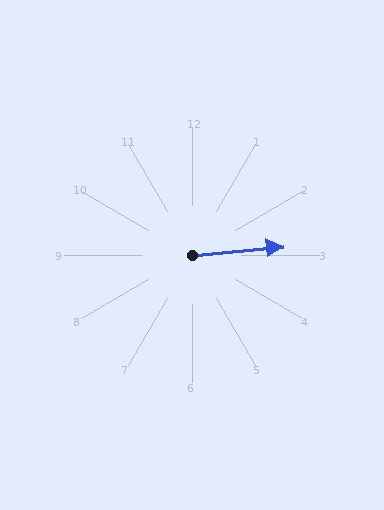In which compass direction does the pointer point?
East.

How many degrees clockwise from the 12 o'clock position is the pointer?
Approximately 84 degrees.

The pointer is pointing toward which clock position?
Roughly 3 o'clock.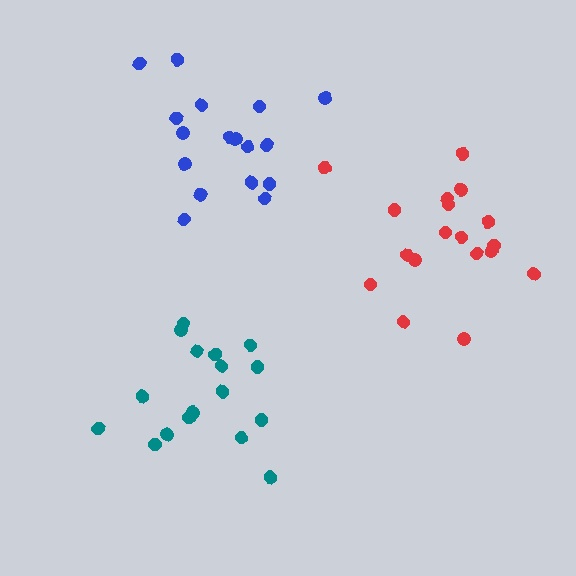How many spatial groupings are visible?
There are 3 spatial groupings.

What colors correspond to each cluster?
The clusters are colored: red, teal, blue.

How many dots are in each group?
Group 1: 18 dots, Group 2: 17 dots, Group 3: 17 dots (52 total).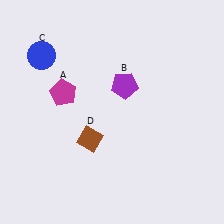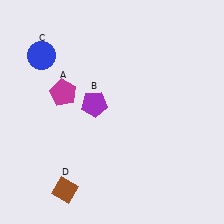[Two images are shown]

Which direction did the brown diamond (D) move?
The brown diamond (D) moved down.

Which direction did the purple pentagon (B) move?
The purple pentagon (B) moved left.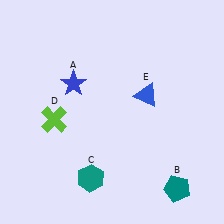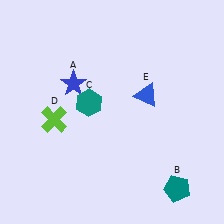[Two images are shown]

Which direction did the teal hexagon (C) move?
The teal hexagon (C) moved up.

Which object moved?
The teal hexagon (C) moved up.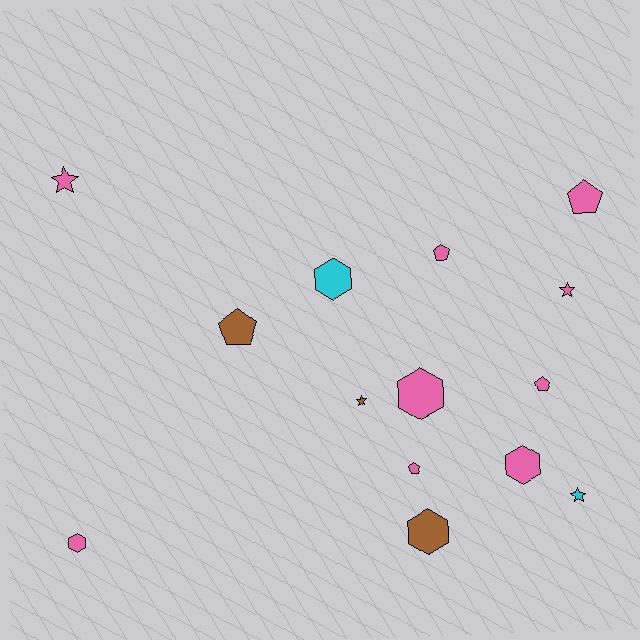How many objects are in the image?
There are 14 objects.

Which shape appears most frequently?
Pentagon, with 5 objects.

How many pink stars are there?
There are 2 pink stars.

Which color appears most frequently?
Pink, with 9 objects.